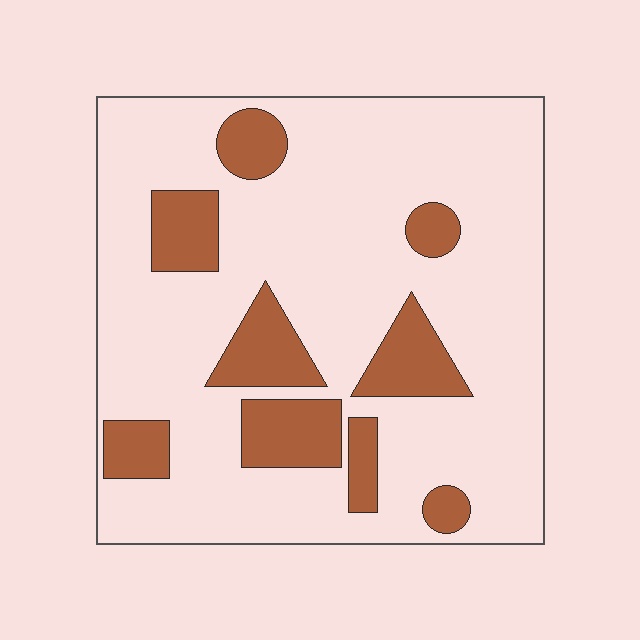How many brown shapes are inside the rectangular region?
9.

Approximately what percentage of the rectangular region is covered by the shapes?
Approximately 20%.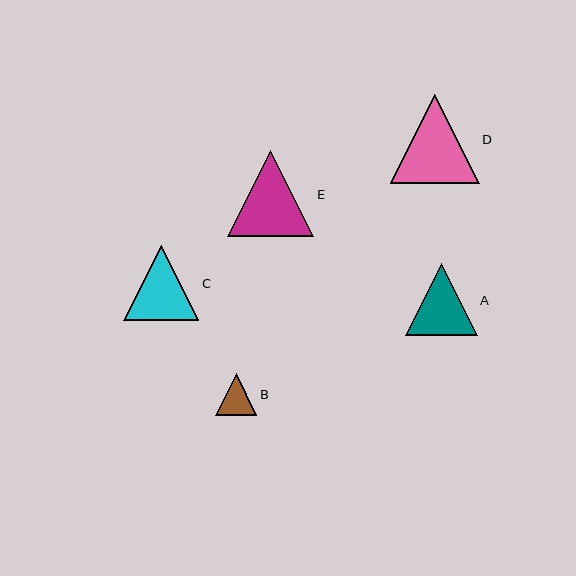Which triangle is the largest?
Triangle D is the largest with a size of approximately 89 pixels.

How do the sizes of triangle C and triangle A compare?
Triangle C and triangle A are approximately the same size.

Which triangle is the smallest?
Triangle B is the smallest with a size of approximately 42 pixels.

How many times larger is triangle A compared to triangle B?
Triangle A is approximately 1.7 times the size of triangle B.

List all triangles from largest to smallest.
From largest to smallest: D, E, C, A, B.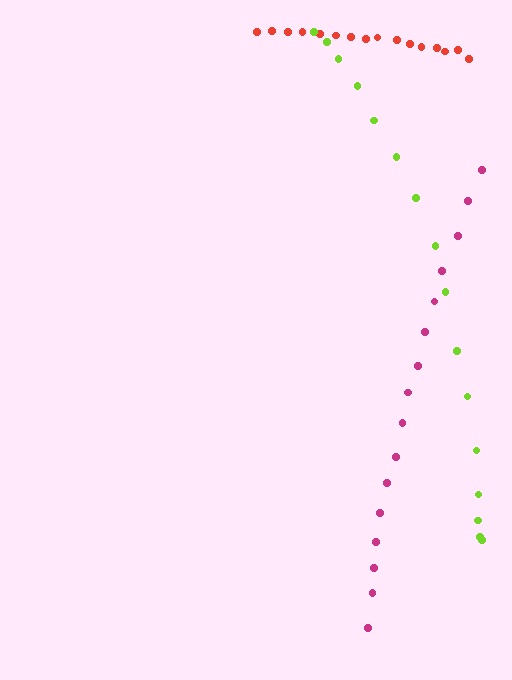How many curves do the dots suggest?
There are 3 distinct paths.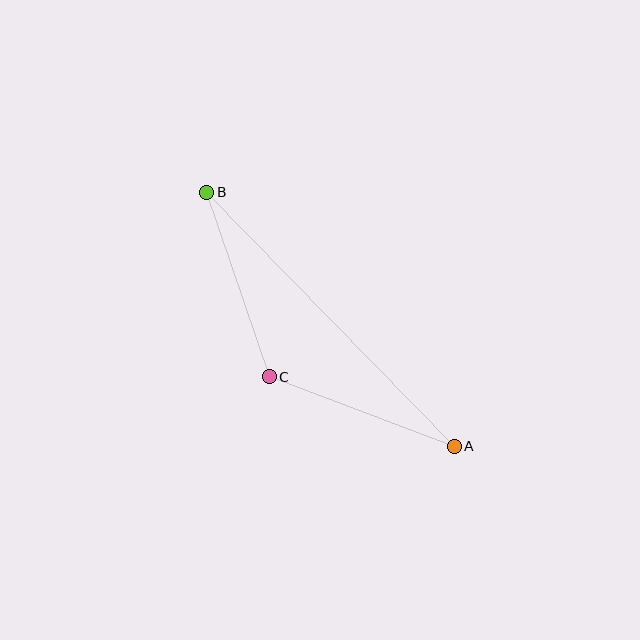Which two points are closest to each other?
Points B and C are closest to each other.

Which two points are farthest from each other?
Points A and B are farthest from each other.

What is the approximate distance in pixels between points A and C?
The distance between A and C is approximately 198 pixels.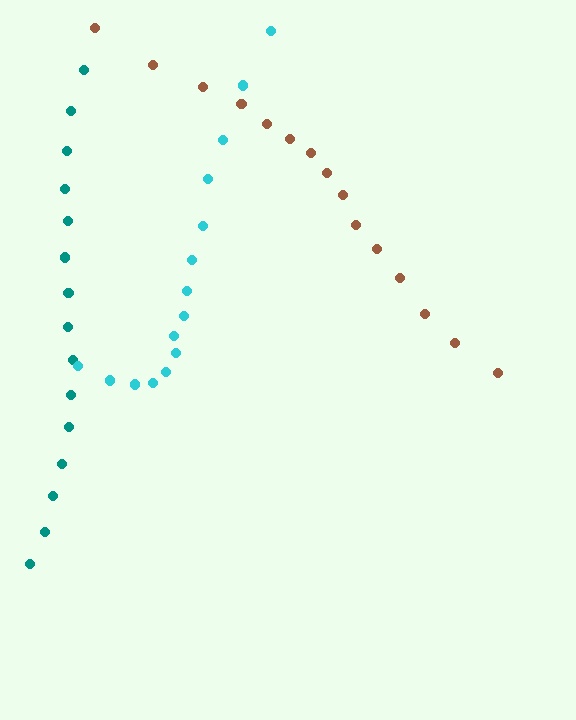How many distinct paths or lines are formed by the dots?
There are 3 distinct paths.